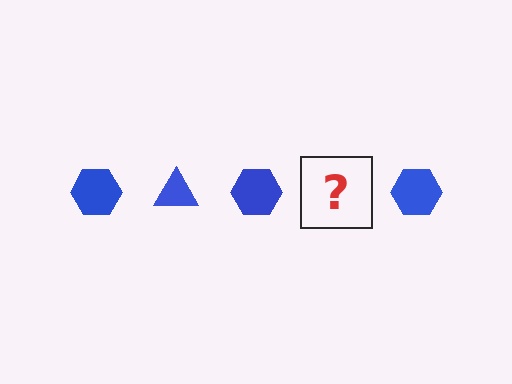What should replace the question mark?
The question mark should be replaced with a blue triangle.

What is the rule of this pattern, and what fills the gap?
The rule is that the pattern cycles through hexagon, triangle shapes in blue. The gap should be filled with a blue triangle.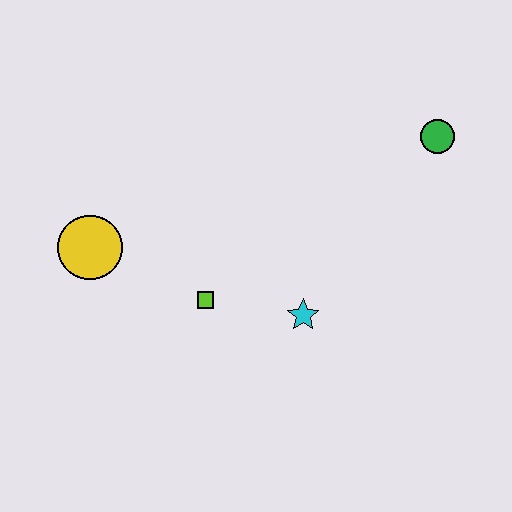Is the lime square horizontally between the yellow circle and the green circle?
Yes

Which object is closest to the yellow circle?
The lime square is closest to the yellow circle.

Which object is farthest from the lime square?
The green circle is farthest from the lime square.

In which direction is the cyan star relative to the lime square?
The cyan star is to the right of the lime square.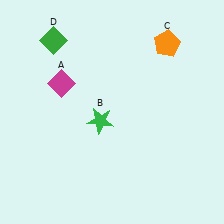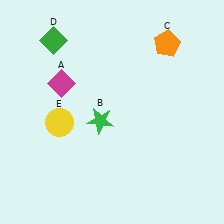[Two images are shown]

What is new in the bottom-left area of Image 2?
A yellow circle (E) was added in the bottom-left area of Image 2.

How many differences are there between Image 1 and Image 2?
There is 1 difference between the two images.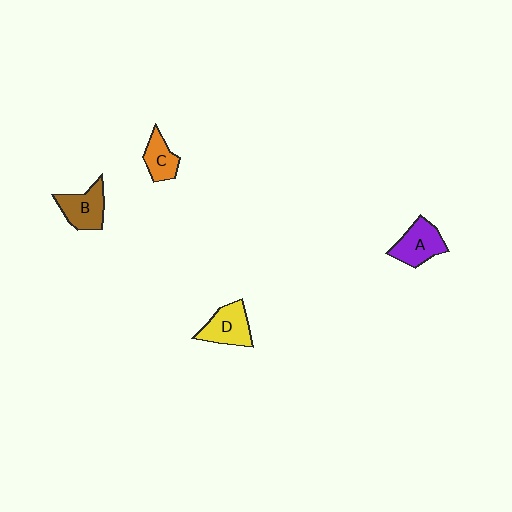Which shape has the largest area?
Shape A (purple).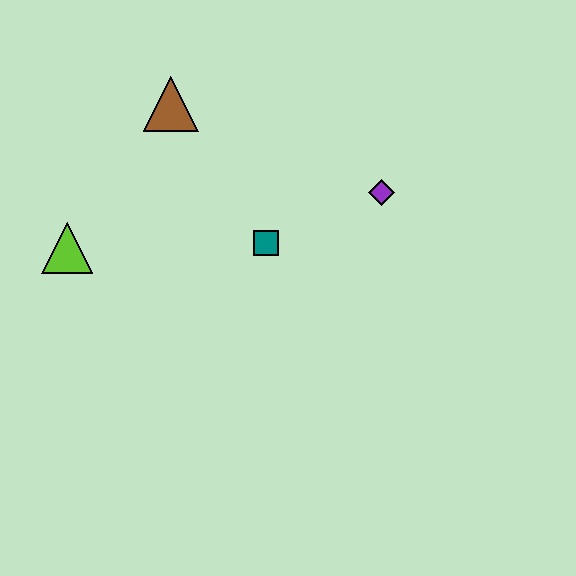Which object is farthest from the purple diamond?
The lime triangle is farthest from the purple diamond.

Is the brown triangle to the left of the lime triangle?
No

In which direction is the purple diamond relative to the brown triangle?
The purple diamond is to the right of the brown triangle.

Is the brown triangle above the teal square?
Yes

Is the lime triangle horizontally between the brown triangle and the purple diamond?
No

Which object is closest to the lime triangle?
The brown triangle is closest to the lime triangle.